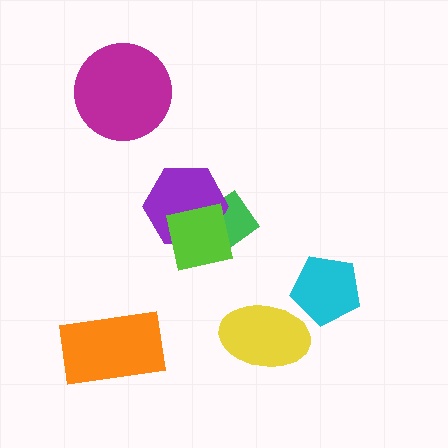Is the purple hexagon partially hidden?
Yes, it is partially covered by another shape.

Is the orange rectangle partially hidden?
No, no other shape covers it.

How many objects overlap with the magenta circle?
0 objects overlap with the magenta circle.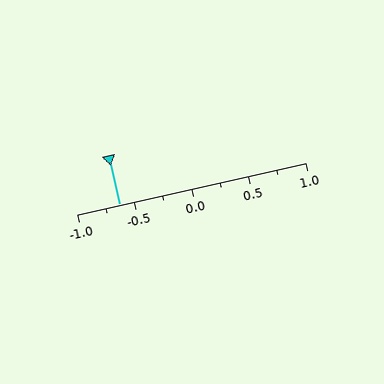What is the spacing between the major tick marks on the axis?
The major ticks are spaced 0.5 apart.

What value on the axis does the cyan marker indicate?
The marker indicates approximately -0.62.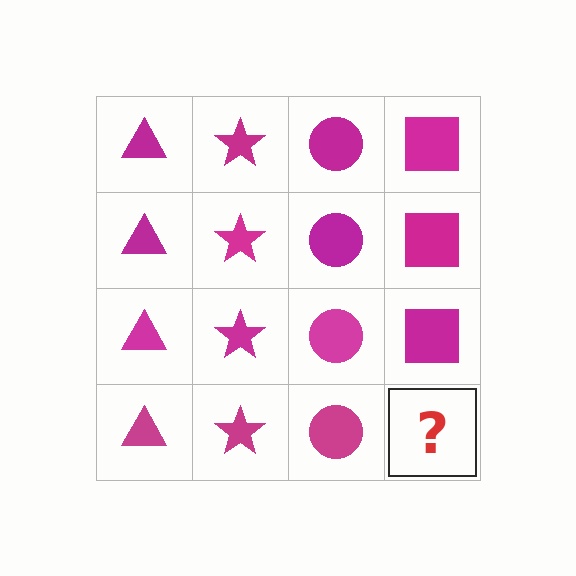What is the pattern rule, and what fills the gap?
The rule is that each column has a consistent shape. The gap should be filled with a magenta square.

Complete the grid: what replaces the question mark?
The question mark should be replaced with a magenta square.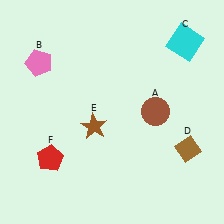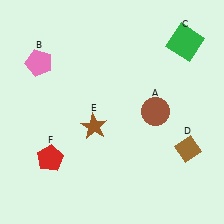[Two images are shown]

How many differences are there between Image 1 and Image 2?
There is 1 difference between the two images.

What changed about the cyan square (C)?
In Image 1, C is cyan. In Image 2, it changed to green.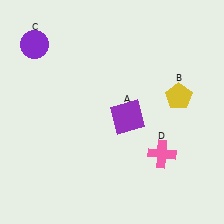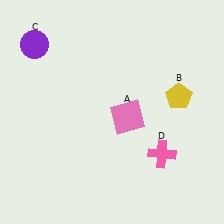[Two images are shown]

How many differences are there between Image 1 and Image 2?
There is 1 difference between the two images.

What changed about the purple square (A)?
In Image 1, A is purple. In Image 2, it changed to pink.